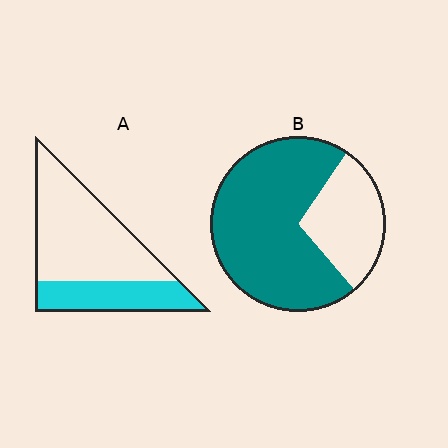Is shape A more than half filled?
No.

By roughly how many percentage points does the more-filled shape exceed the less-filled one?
By roughly 40 percentage points (B over A).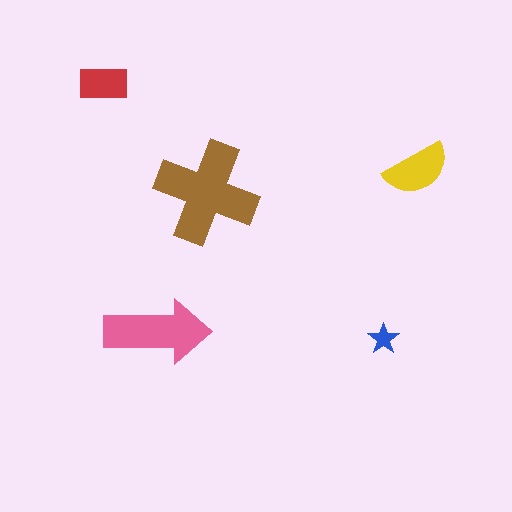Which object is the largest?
The brown cross.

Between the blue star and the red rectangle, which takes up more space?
The red rectangle.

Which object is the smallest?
The blue star.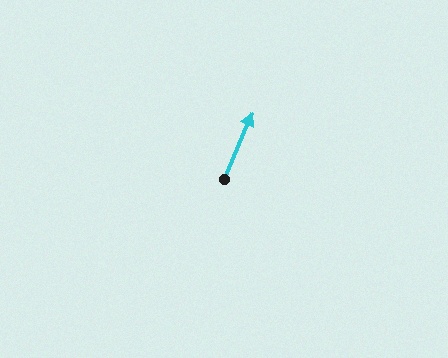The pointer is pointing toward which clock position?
Roughly 1 o'clock.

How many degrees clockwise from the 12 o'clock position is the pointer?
Approximately 23 degrees.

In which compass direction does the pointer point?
Northeast.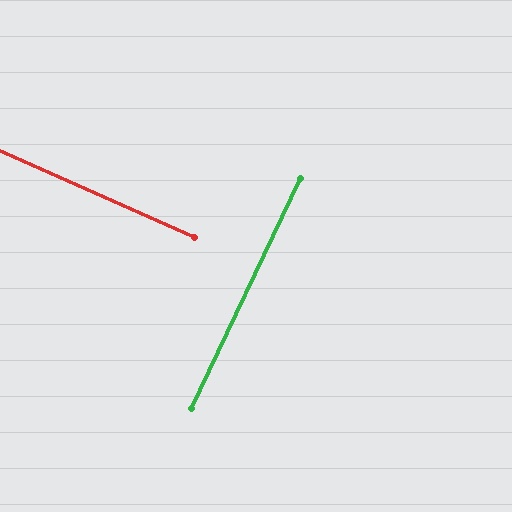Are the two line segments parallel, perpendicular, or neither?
Perpendicular — they meet at approximately 88°.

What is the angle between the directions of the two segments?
Approximately 88 degrees.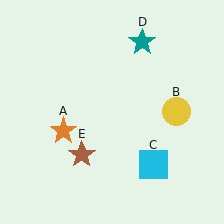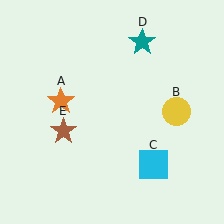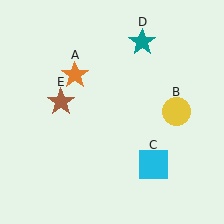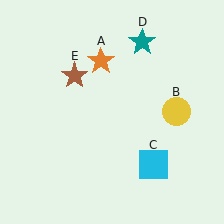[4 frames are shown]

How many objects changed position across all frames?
2 objects changed position: orange star (object A), brown star (object E).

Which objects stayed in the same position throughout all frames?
Yellow circle (object B) and cyan square (object C) and teal star (object D) remained stationary.